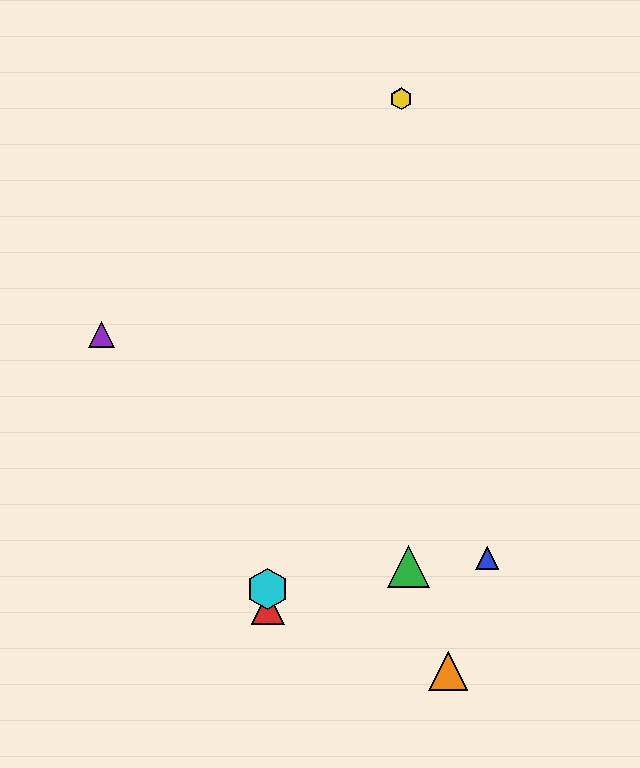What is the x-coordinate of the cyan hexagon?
The cyan hexagon is at x≈268.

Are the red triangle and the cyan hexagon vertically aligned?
Yes, both are at x≈268.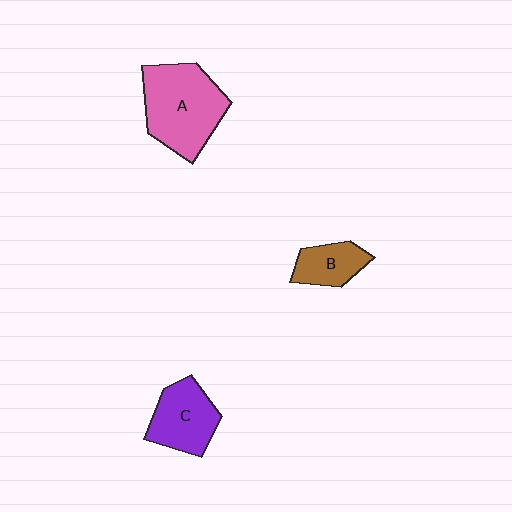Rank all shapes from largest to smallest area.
From largest to smallest: A (pink), C (purple), B (brown).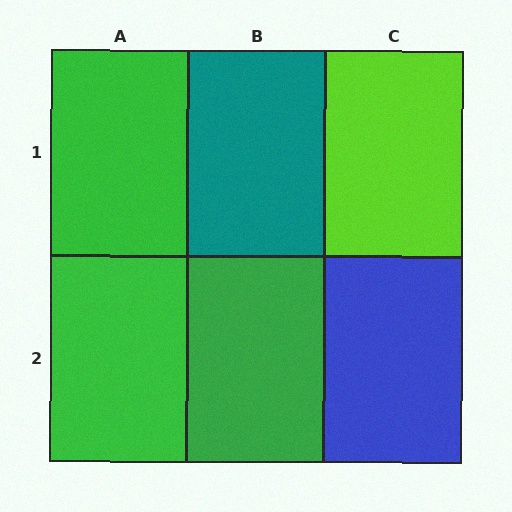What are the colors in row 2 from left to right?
Green, green, blue.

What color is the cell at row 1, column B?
Teal.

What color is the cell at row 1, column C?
Lime.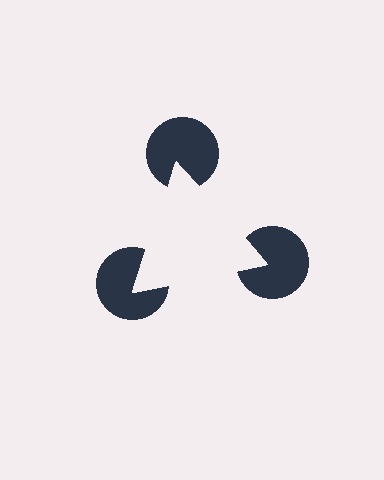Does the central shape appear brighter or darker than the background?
It typically appears slightly brighter than the background, even though no actual brightness change is drawn.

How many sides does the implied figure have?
3 sides.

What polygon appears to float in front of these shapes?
An illusory triangle — its edges are inferred from the aligned wedge cuts in the pac-man discs, not physically drawn.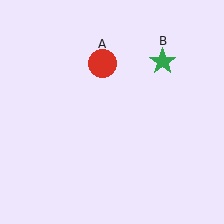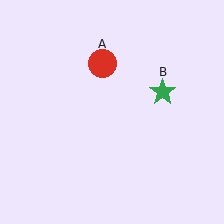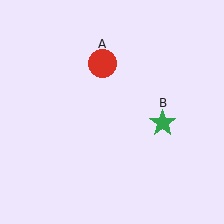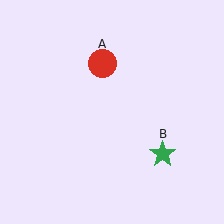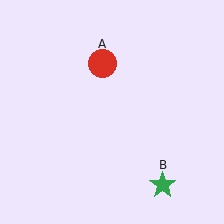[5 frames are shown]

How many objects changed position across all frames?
1 object changed position: green star (object B).